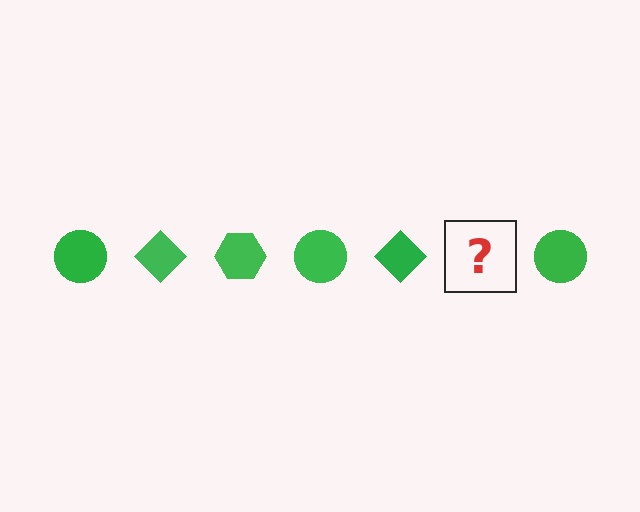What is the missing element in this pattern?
The missing element is a green hexagon.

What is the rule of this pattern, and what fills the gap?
The rule is that the pattern cycles through circle, diamond, hexagon shapes in green. The gap should be filled with a green hexagon.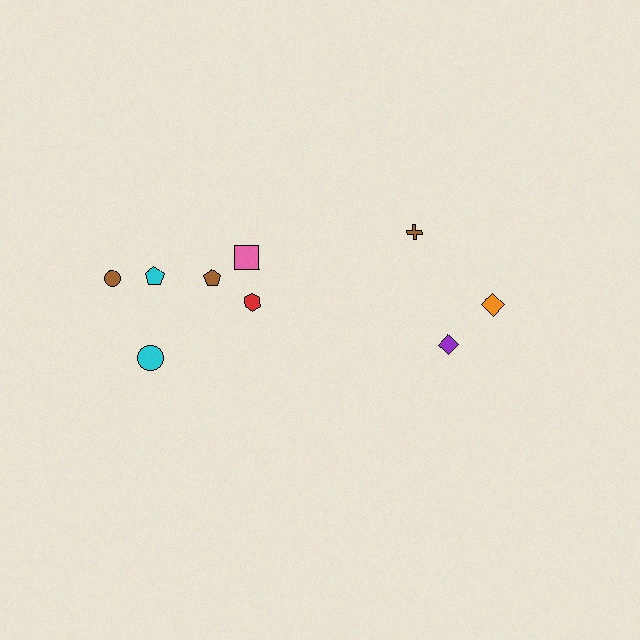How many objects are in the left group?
There are 6 objects.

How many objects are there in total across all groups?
There are 9 objects.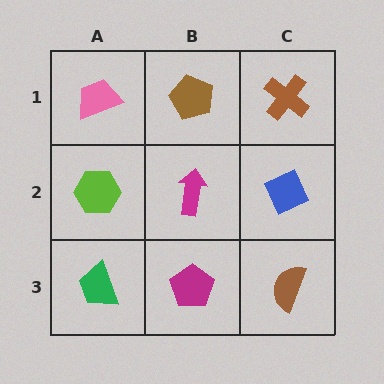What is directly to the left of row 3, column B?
A green trapezoid.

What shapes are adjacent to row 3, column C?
A blue diamond (row 2, column C), a magenta pentagon (row 3, column B).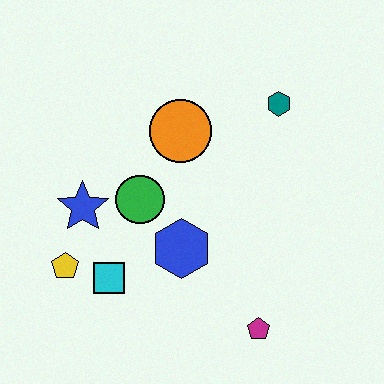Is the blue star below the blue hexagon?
No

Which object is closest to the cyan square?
The yellow pentagon is closest to the cyan square.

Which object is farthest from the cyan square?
The teal hexagon is farthest from the cyan square.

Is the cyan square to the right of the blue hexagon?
No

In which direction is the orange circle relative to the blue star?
The orange circle is to the right of the blue star.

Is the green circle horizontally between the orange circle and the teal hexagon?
No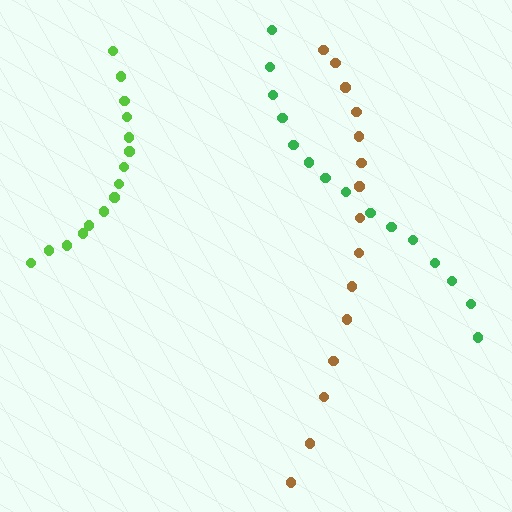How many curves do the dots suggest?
There are 3 distinct paths.